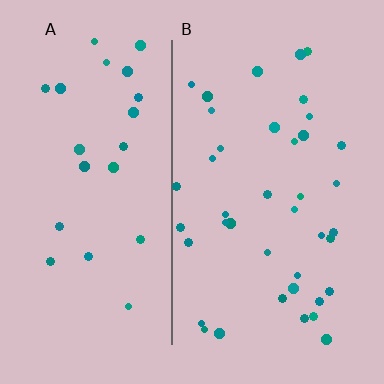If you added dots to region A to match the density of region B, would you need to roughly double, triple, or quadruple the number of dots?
Approximately double.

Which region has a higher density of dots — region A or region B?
B (the right).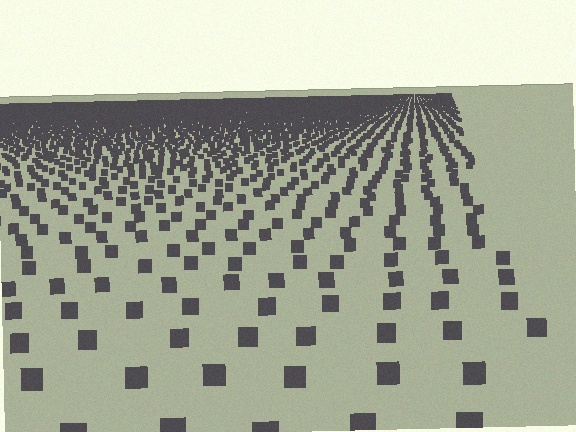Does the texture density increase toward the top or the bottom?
Density increases toward the top.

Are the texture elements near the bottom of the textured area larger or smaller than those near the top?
Larger. Near the bottom, elements are closer to the viewer and appear at a bigger on-screen size.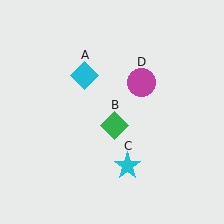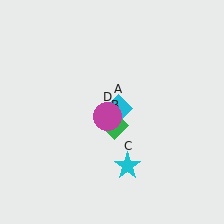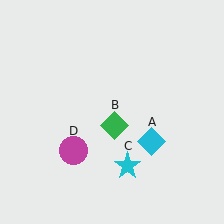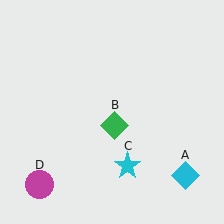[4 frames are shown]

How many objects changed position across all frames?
2 objects changed position: cyan diamond (object A), magenta circle (object D).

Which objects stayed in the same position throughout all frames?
Green diamond (object B) and cyan star (object C) remained stationary.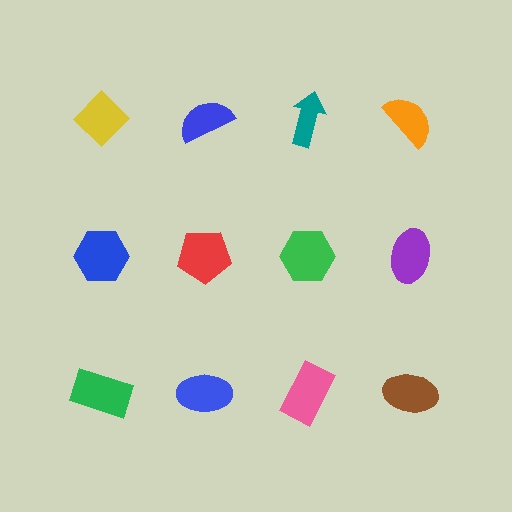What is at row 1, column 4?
An orange semicircle.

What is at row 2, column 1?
A blue hexagon.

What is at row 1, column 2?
A blue semicircle.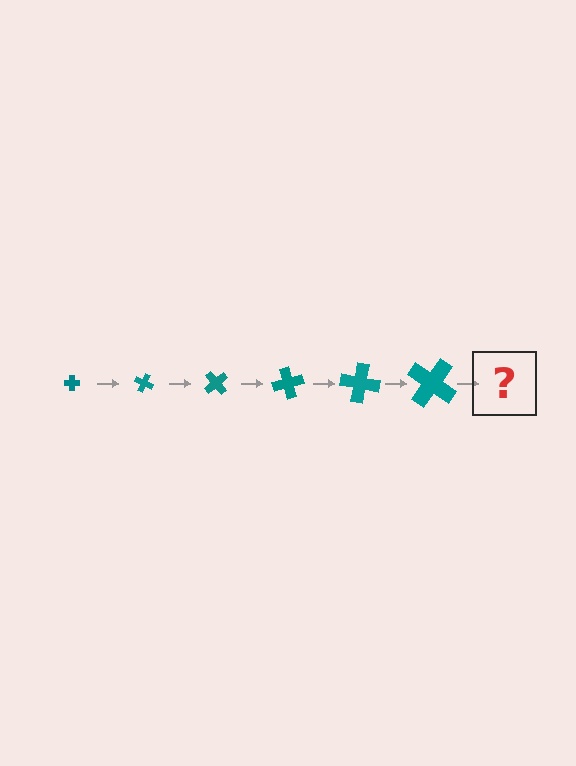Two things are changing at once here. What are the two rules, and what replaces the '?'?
The two rules are that the cross grows larger each step and it rotates 25 degrees each step. The '?' should be a cross, larger than the previous one and rotated 150 degrees from the start.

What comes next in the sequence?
The next element should be a cross, larger than the previous one and rotated 150 degrees from the start.